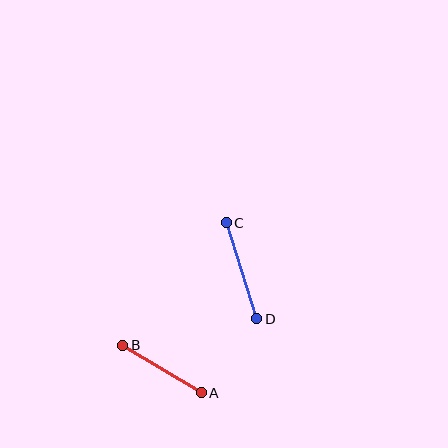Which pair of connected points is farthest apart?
Points C and D are farthest apart.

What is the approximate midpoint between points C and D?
The midpoint is at approximately (241, 271) pixels.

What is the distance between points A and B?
The distance is approximately 92 pixels.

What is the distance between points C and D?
The distance is approximately 100 pixels.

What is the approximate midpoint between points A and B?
The midpoint is at approximately (162, 369) pixels.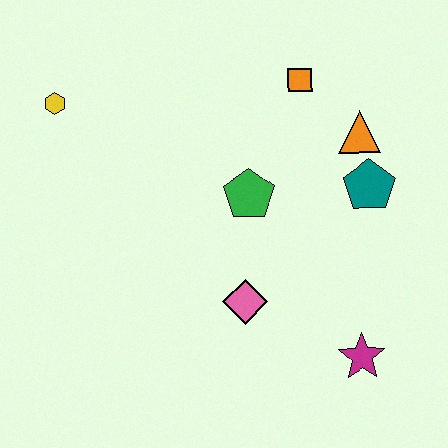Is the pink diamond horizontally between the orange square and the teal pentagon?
No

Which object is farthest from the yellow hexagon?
The magenta star is farthest from the yellow hexagon.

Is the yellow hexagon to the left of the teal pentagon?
Yes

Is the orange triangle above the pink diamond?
Yes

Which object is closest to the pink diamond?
The green pentagon is closest to the pink diamond.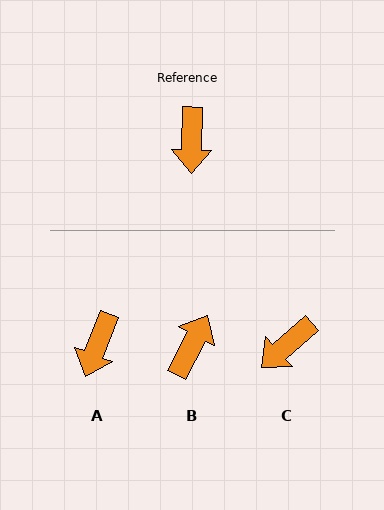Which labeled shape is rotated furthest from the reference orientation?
B, about 154 degrees away.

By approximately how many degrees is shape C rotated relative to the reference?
Approximately 48 degrees clockwise.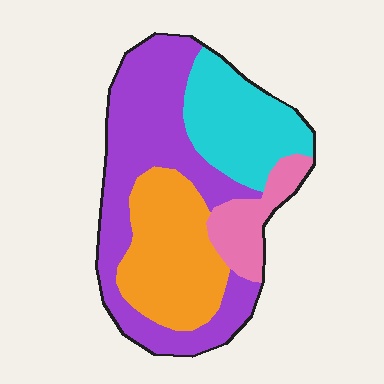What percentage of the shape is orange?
Orange covers around 25% of the shape.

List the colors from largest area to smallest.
From largest to smallest: purple, orange, cyan, pink.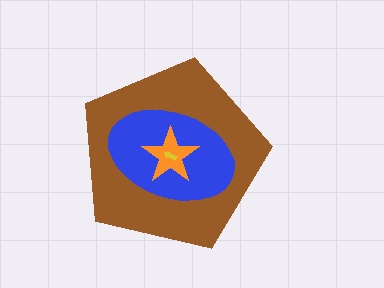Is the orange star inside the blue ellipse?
Yes.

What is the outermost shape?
The brown pentagon.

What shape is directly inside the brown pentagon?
The blue ellipse.